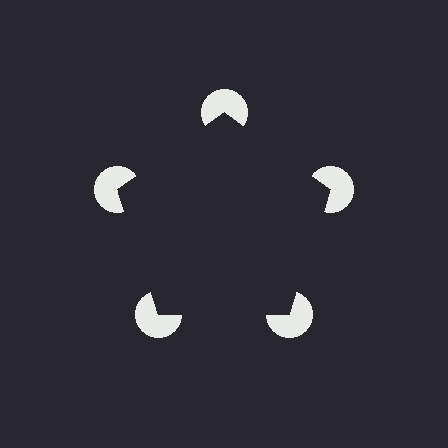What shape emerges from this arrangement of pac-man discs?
An illusory pentagon — its edges are inferred from the aligned wedge cuts in the pac-man discs, not physically drawn.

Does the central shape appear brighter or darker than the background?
It typically appears slightly darker than the background, even though no actual brightness change is drawn.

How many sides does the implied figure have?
5 sides.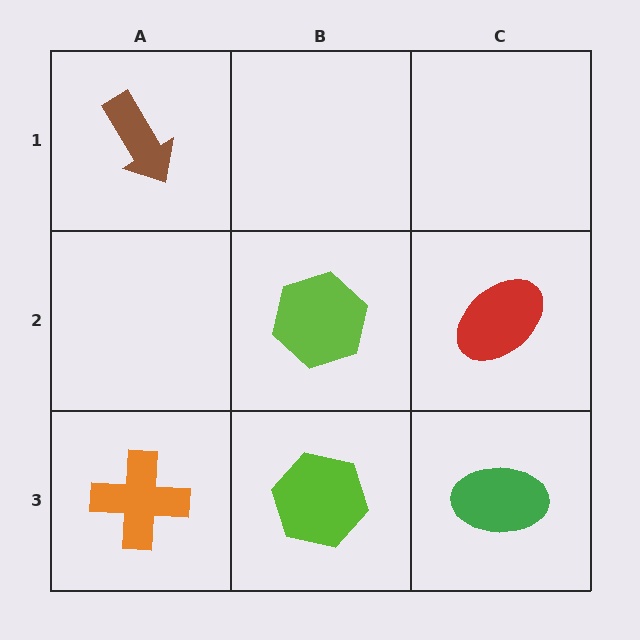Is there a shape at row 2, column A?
No, that cell is empty.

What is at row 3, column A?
An orange cross.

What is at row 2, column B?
A lime hexagon.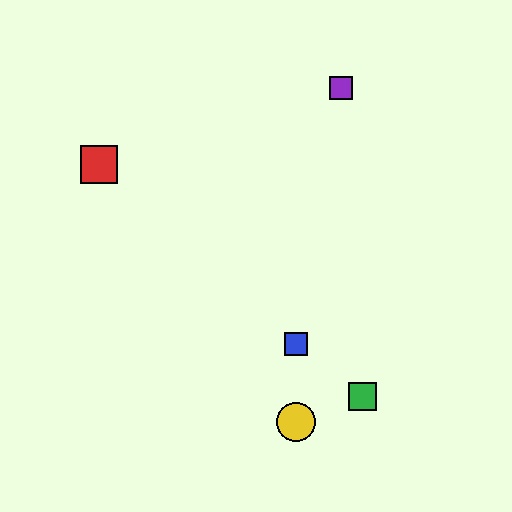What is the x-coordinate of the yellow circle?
The yellow circle is at x≈296.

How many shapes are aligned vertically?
2 shapes (the blue square, the yellow circle) are aligned vertically.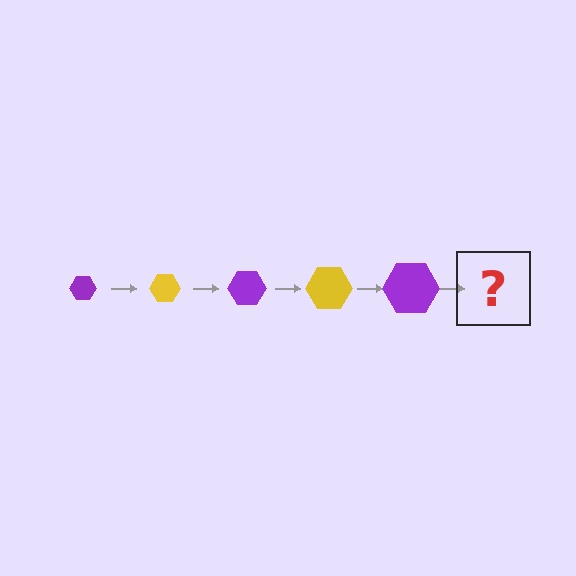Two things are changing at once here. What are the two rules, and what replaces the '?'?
The two rules are that the hexagon grows larger each step and the color cycles through purple and yellow. The '?' should be a yellow hexagon, larger than the previous one.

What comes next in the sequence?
The next element should be a yellow hexagon, larger than the previous one.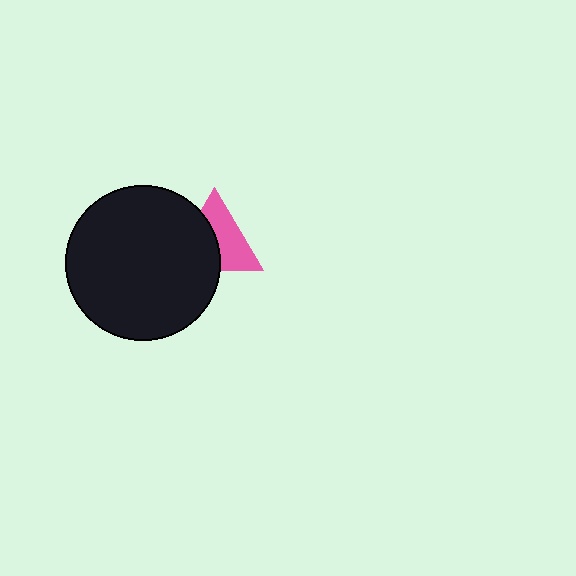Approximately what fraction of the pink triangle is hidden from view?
Roughly 47% of the pink triangle is hidden behind the black circle.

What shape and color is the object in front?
The object in front is a black circle.